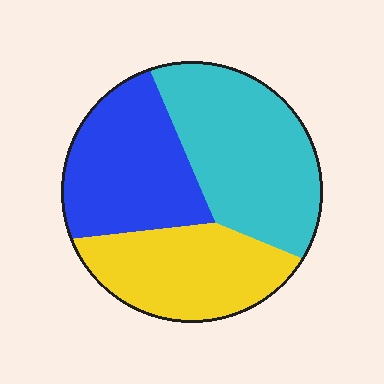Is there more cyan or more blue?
Cyan.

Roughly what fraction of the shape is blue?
Blue takes up about one third (1/3) of the shape.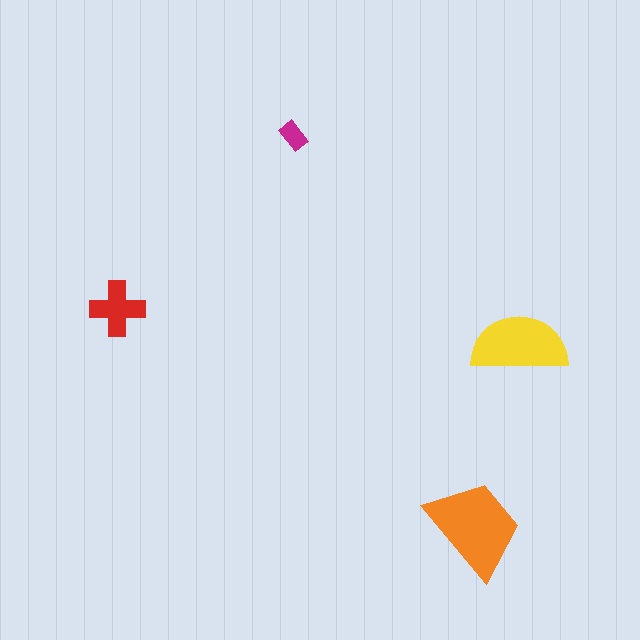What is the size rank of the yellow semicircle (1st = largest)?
2nd.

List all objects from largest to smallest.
The orange trapezoid, the yellow semicircle, the red cross, the magenta rectangle.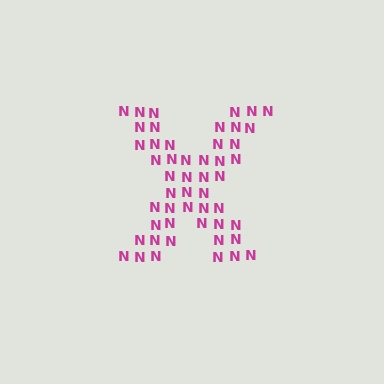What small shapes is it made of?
It is made of small letter N's.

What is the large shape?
The large shape is the letter X.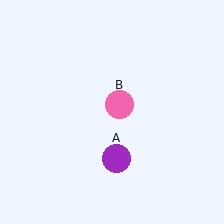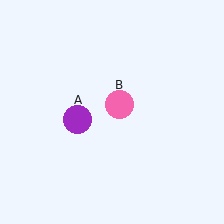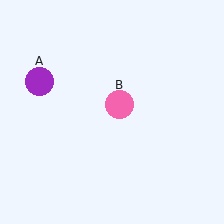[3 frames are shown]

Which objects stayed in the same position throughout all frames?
Pink circle (object B) remained stationary.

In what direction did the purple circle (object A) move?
The purple circle (object A) moved up and to the left.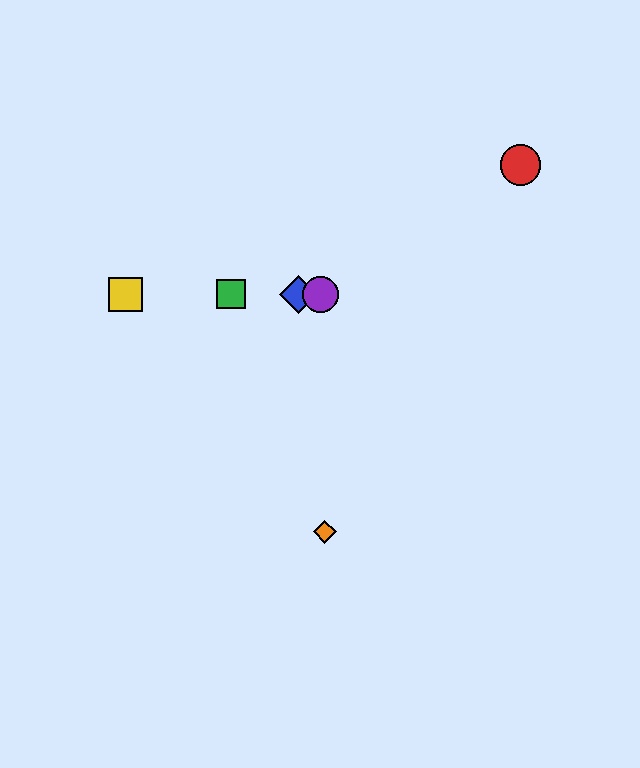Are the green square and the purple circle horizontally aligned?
Yes, both are at y≈294.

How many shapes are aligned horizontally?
4 shapes (the blue diamond, the green square, the yellow square, the purple circle) are aligned horizontally.